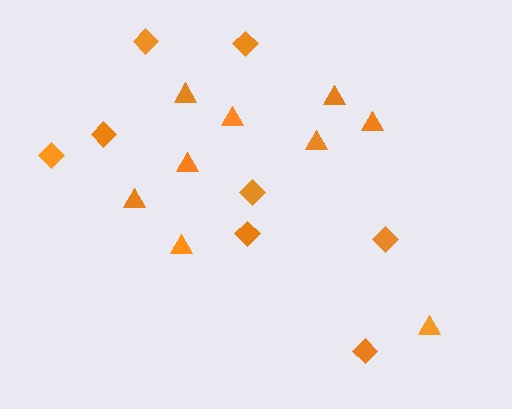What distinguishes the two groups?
There are 2 groups: one group of diamonds (8) and one group of triangles (9).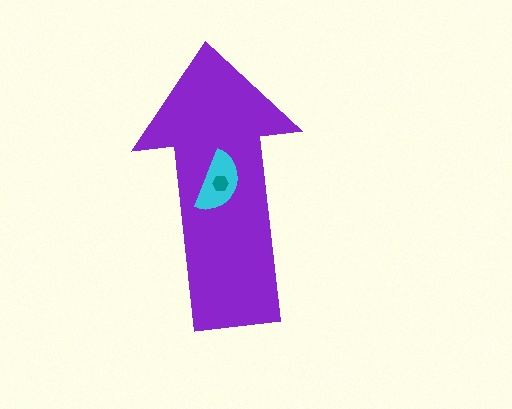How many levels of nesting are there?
3.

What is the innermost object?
The teal hexagon.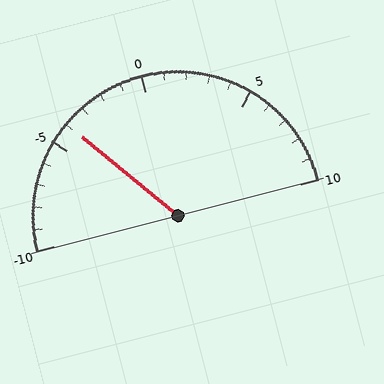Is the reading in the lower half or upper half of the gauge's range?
The reading is in the lower half of the range (-10 to 10).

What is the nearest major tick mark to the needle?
The nearest major tick mark is -5.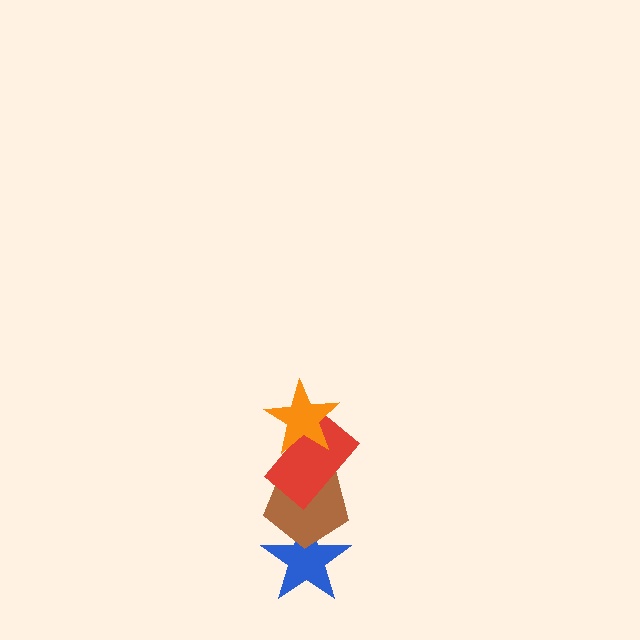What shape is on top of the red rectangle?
The orange star is on top of the red rectangle.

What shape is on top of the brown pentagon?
The red rectangle is on top of the brown pentagon.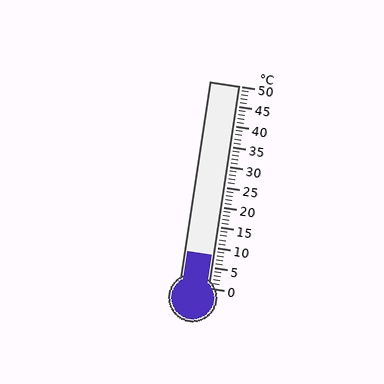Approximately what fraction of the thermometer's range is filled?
The thermometer is filled to approximately 15% of its range.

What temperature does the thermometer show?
The thermometer shows approximately 8°C.